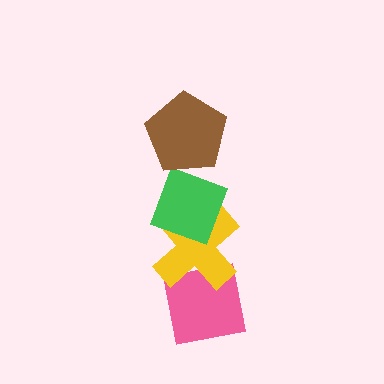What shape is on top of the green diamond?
The brown pentagon is on top of the green diamond.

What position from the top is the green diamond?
The green diamond is 2nd from the top.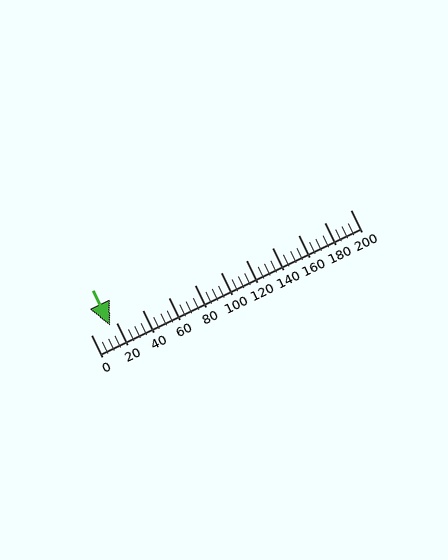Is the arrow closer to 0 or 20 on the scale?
The arrow is closer to 20.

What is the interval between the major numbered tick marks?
The major tick marks are spaced 20 units apart.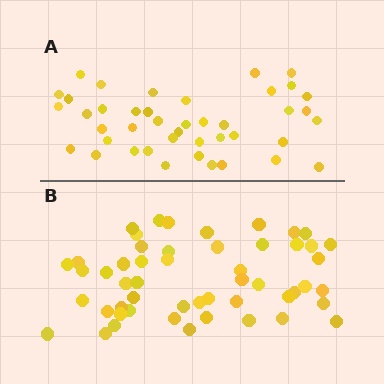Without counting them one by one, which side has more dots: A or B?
Region B (the bottom region) has more dots.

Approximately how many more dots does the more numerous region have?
Region B has roughly 10 or so more dots than region A.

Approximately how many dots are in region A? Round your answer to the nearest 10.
About 40 dots. (The exact count is 42, which rounds to 40.)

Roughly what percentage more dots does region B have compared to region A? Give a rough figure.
About 25% more.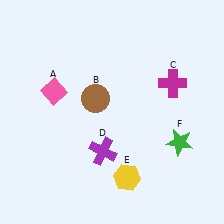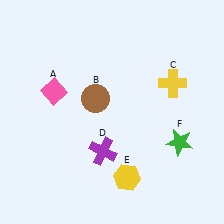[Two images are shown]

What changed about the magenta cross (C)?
In Image 1, C is magenta. In Image 2, it changed to yellow.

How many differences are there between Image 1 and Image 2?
There is 1 difference between the two images.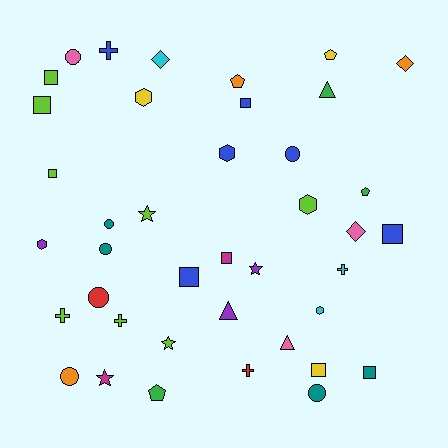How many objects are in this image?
There are 40 objects.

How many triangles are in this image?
There are 3 triangles.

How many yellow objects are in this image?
There are 3 yellow objects.